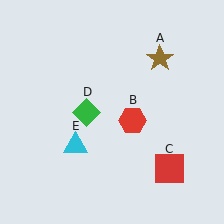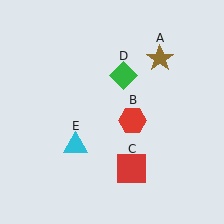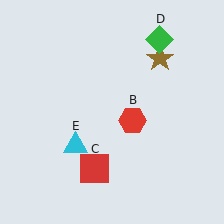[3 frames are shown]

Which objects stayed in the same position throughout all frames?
Brown star (object A) and red hexagon (object B) and cyan triangle (object E) remained stationary.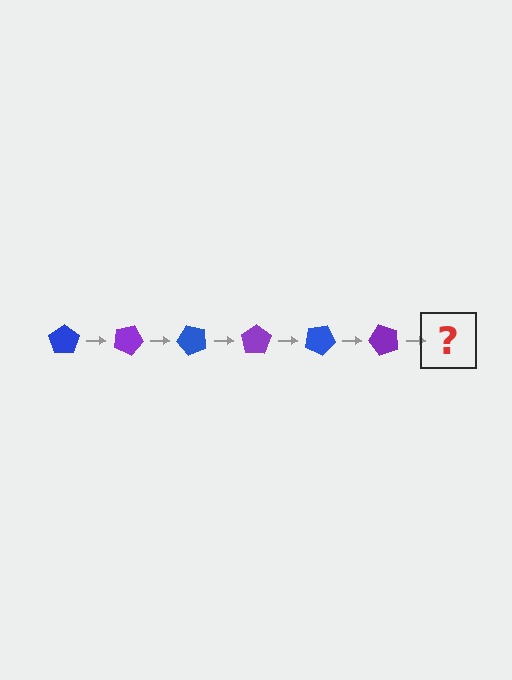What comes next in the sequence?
The next element should be a blue pentagon, rotated 150 degrees from the start.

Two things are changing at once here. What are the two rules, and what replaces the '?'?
The two rules are that it rotates 25 degrees each step and the color cycles through blue and purple. The '?' should be a blue pentagon, rotated 150 degrees from the start.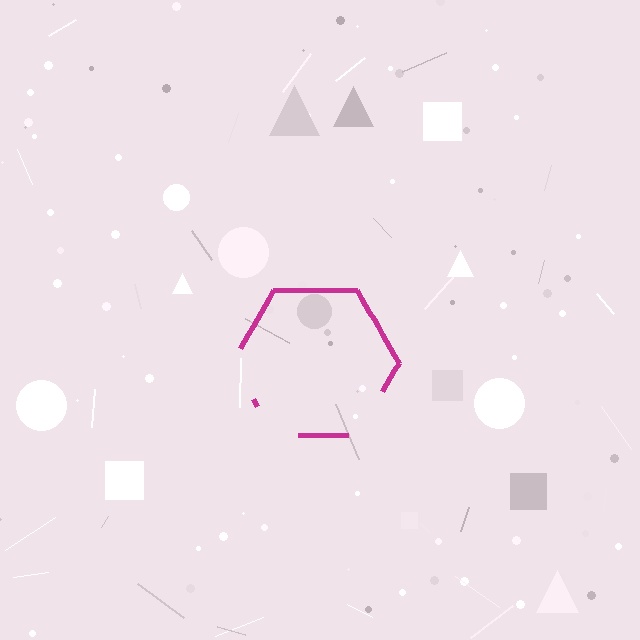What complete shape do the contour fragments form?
The contour fragments form a hexagon.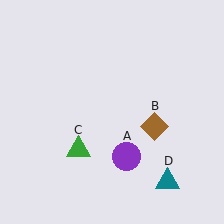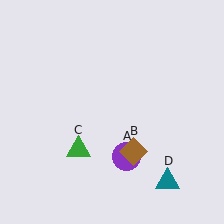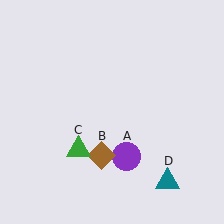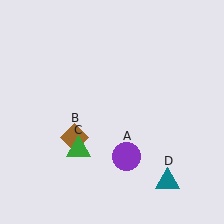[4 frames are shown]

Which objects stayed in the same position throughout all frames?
Purple circle (object A) and green triangle (object C) and teal triangle (object D) remained stationary.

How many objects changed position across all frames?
1 object changed position: brown diamond (object B).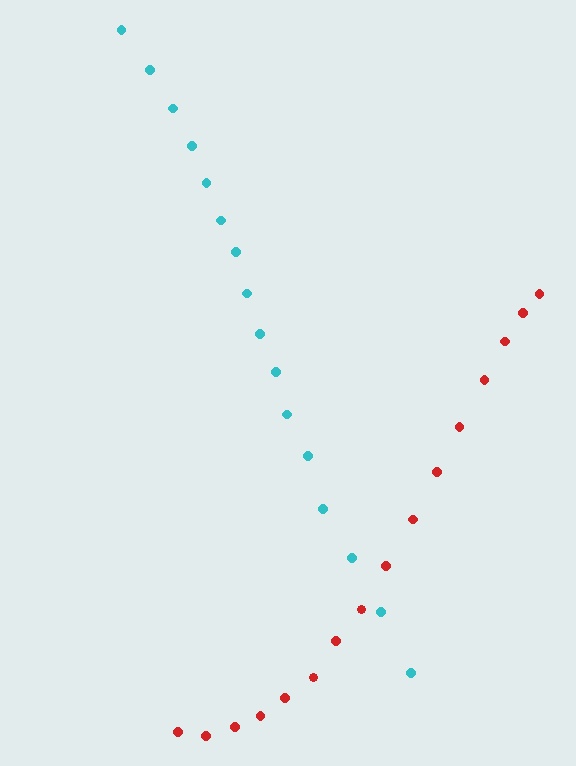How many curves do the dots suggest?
There are 2 distinct paths.